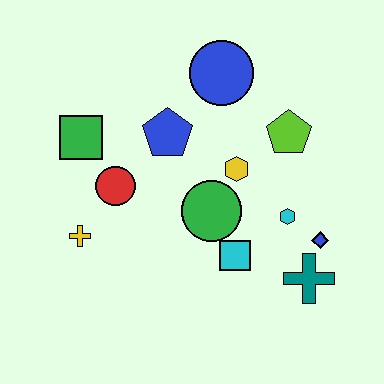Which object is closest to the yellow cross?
The red circle is closest to the yellow cross.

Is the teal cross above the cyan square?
No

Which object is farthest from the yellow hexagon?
The yellow cross is farthest from the yellow hexagon.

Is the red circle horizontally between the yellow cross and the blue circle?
Yes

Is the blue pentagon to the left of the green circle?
Yes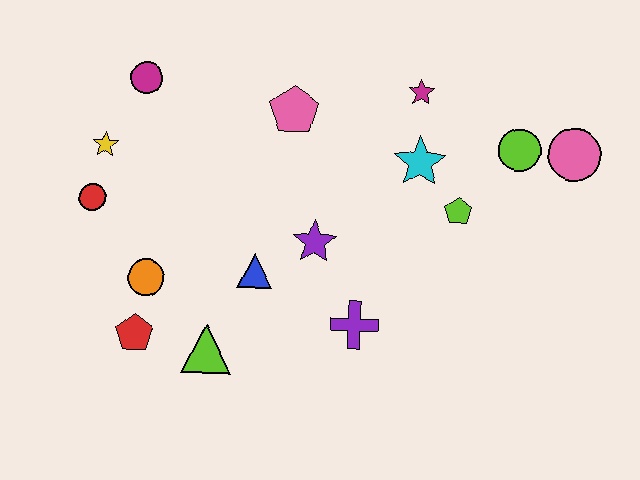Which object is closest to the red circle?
The yellow star is closest to the red circle.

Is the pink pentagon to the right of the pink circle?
No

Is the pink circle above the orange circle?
Yes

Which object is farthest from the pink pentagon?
The pink circle is farthest from the pink pentagon.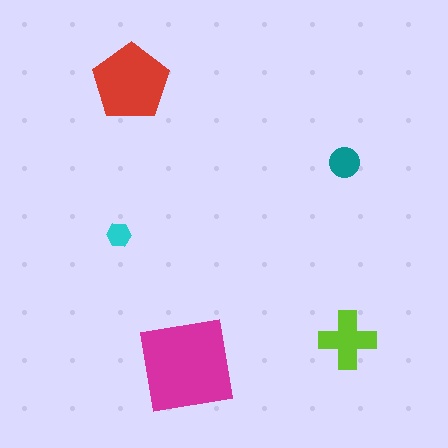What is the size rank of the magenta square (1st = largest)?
1st.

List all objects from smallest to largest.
The cyan hexagon, the teal circle, the lime cross, the red pentagon, the magenta square.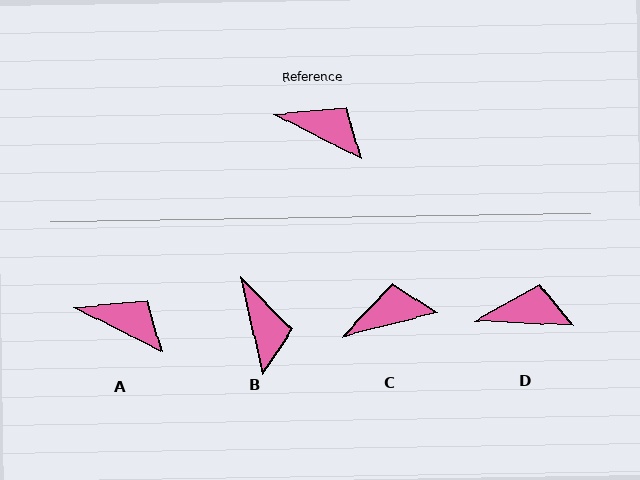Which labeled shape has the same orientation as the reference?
A.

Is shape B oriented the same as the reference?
No, it is off by about 50 degrees.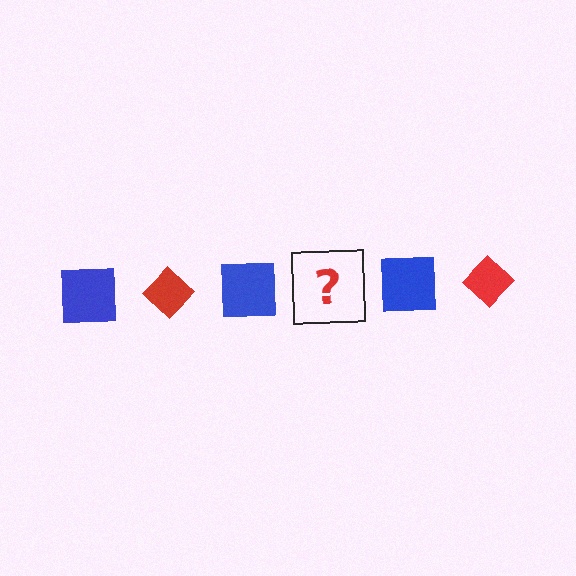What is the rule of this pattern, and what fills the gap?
The rule is that the pattern alternates between blue square and red diamond. The gap should be filled with a red diamond.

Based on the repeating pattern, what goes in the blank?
The blank should be a red diamond.